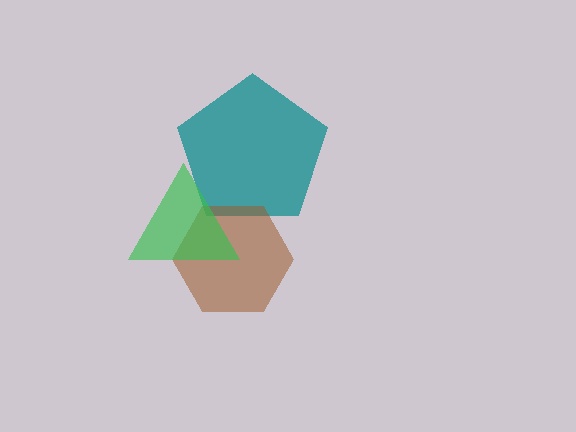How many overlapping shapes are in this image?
There are 3 overlapping shapes in the image.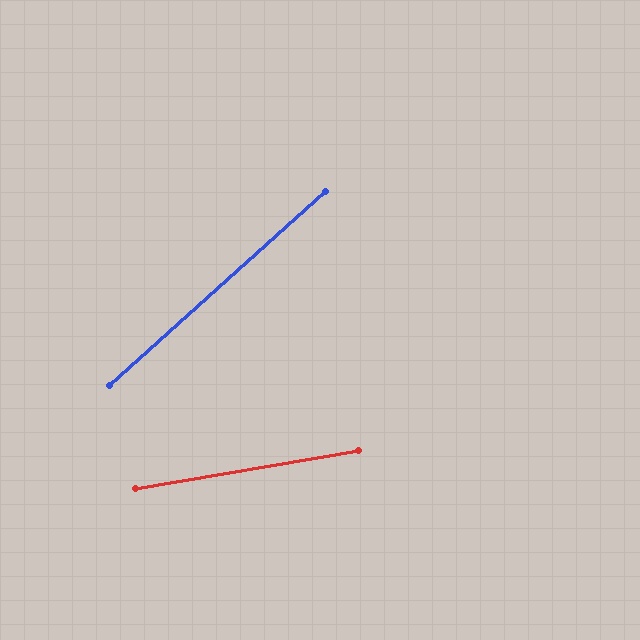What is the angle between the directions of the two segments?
Approximately 32 degrees.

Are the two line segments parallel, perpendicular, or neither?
Neither parallel nor perpendicular — they differ by about 32°.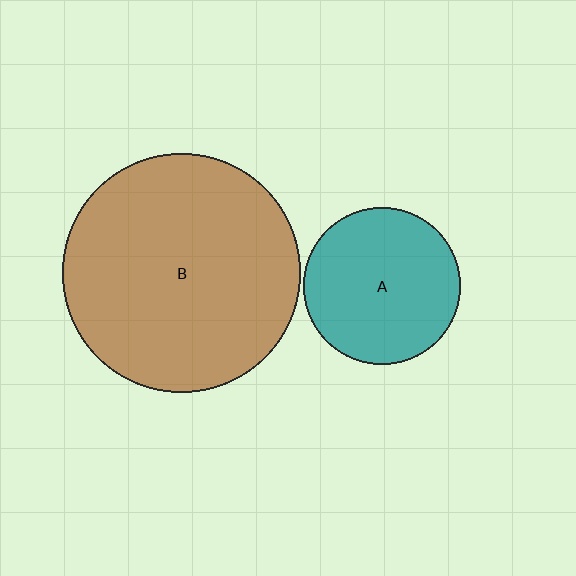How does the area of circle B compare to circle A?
Approximately 2.3 times.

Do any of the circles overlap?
No, none of the circles overlap.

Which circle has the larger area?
Circle B (brown).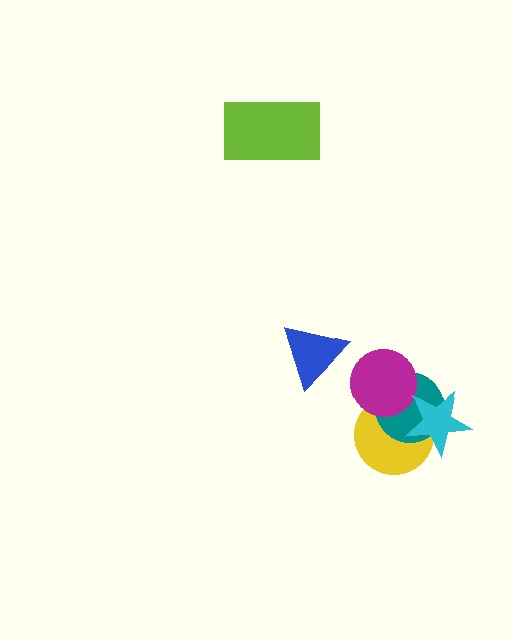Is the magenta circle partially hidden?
No, no other shape covers it.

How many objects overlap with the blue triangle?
0 objects overlap with the blue triangle.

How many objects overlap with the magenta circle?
2 objects overlap with the magenta circle.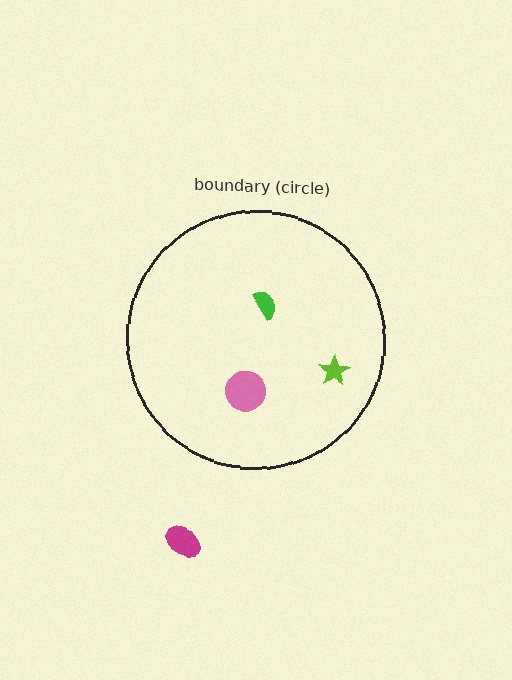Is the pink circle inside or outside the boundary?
Inside.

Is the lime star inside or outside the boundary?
Inside.